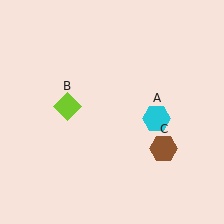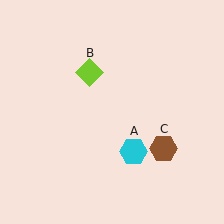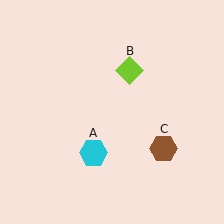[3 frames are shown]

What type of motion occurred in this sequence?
The cyan hexagon (object A), lime diamond (object B) rotated clockwise around the center of the scene.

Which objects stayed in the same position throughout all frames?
Brown hexagon (object C) remained stationary.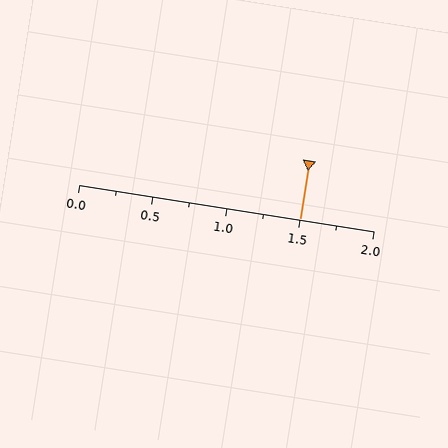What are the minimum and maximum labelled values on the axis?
The axis runs from 0.0 to 2.0.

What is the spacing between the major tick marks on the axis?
The major ticks are spaced 0.5 apart.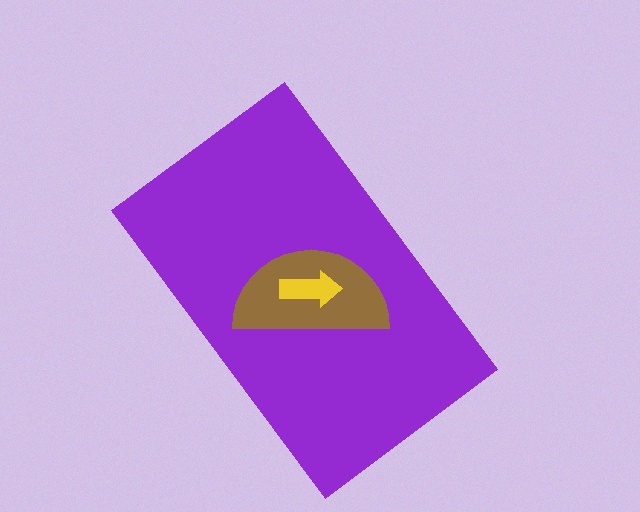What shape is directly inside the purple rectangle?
The brown semicircle.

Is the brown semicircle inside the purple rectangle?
Yes.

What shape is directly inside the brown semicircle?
The yellow arrow.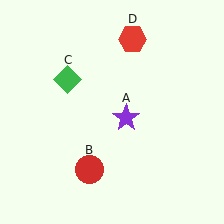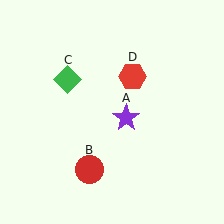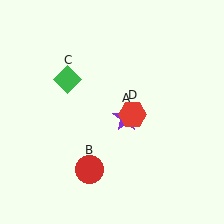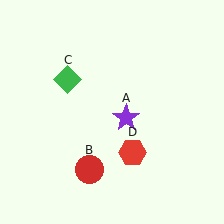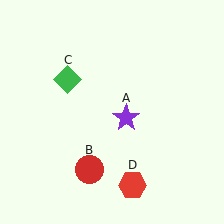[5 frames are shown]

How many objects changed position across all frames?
1 object changed position: red hexagon (object D).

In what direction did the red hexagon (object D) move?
The red hexagon (object D) moved down.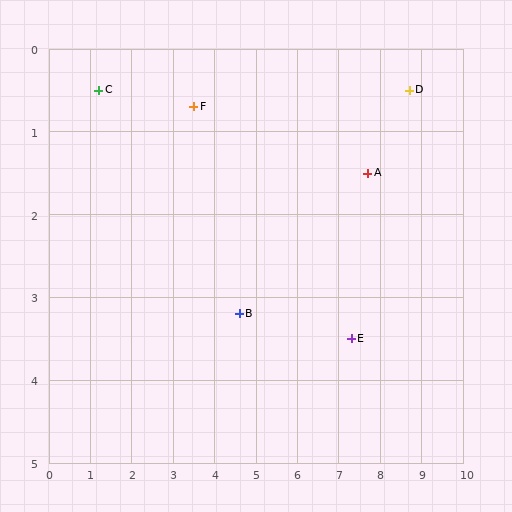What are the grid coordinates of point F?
Point F is at approximately (3.5, 0.7).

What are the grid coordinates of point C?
Point C is at approximately (1.2, 0.5).